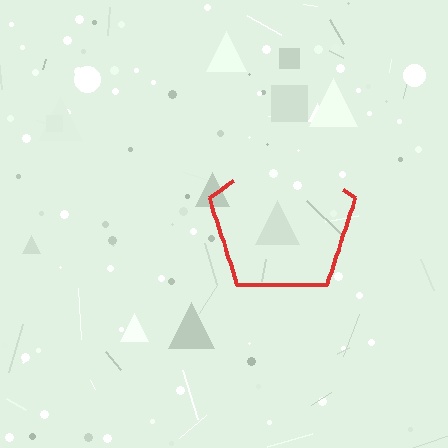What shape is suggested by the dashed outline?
The dashed outline suggests a pentagon.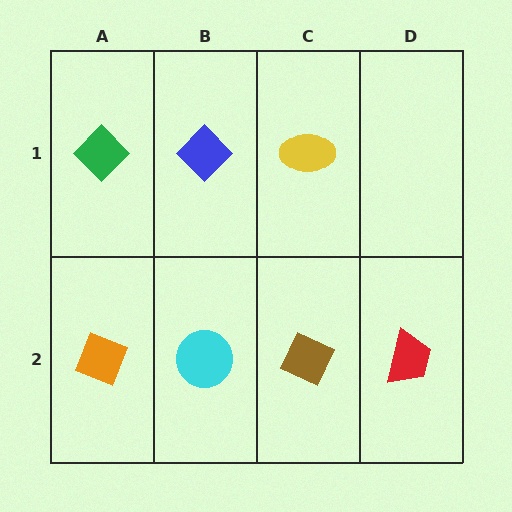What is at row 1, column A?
A green diamond.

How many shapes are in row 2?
4 shapes.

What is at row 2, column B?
A cyan circle.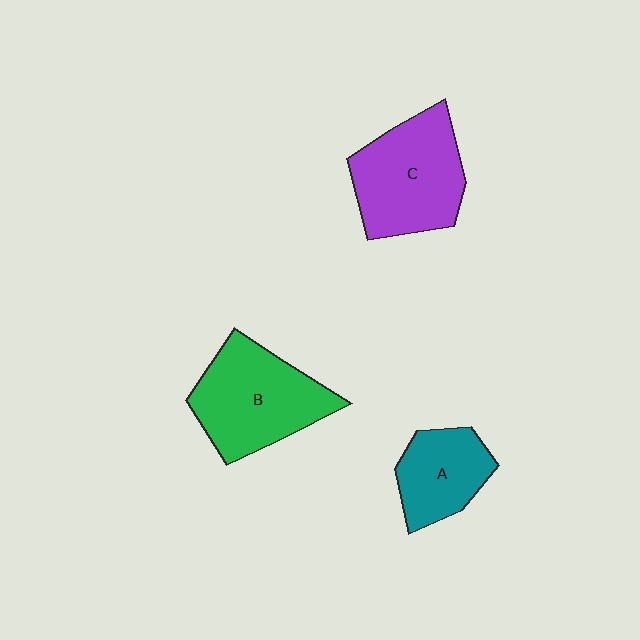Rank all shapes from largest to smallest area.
From largest to smallest: B (green), C (purple), A (teal).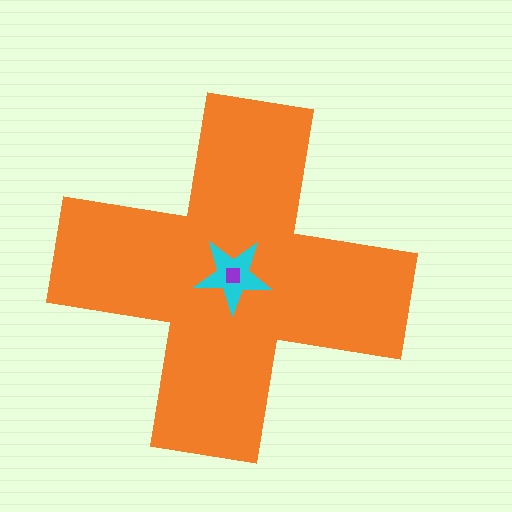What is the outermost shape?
The orange cross.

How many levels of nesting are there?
3.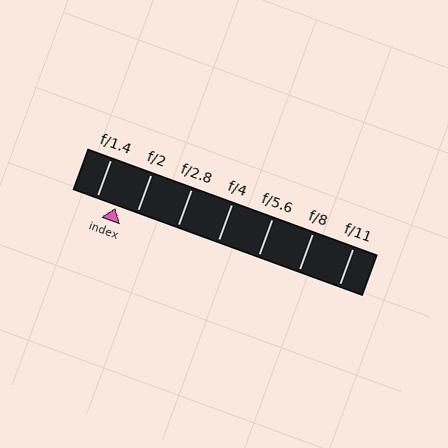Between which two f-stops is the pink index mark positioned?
The index mark is between f/1.4 and f/2.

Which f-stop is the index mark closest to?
The index mark is closest to f/1.4.